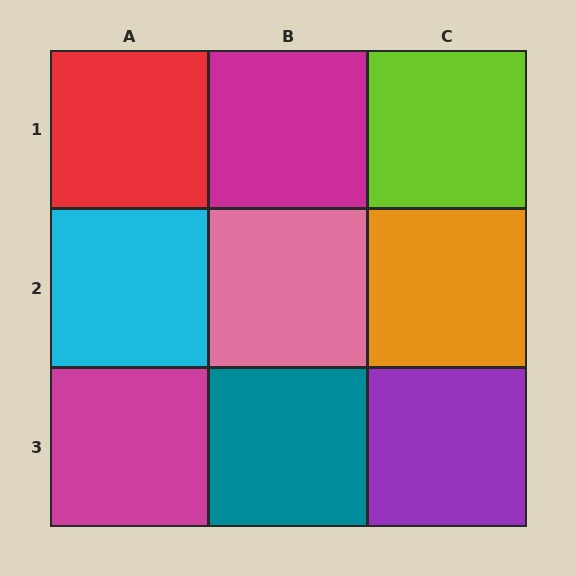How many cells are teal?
1 cell is teal.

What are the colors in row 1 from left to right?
Red, magenta, lime.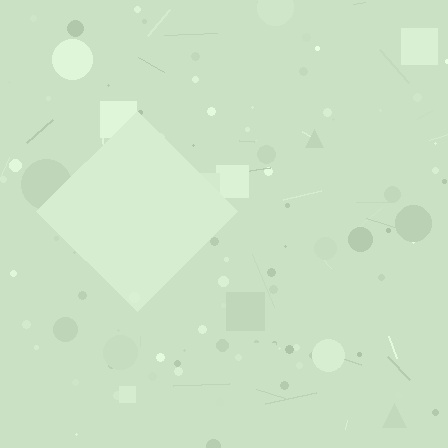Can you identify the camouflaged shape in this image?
The camouflaged shape is a diamond.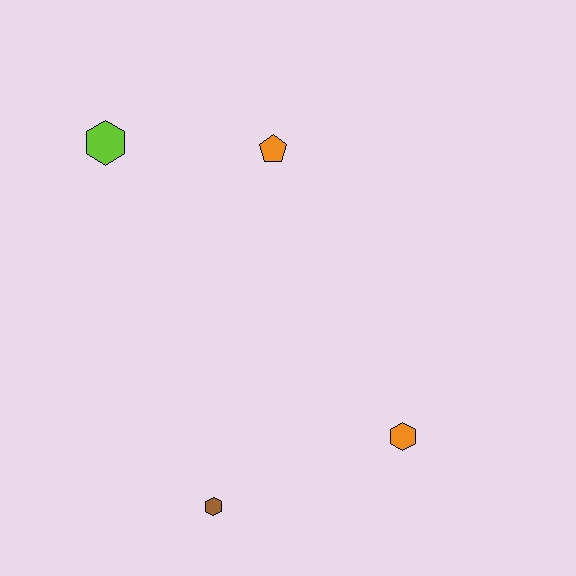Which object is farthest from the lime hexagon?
The orange hexagon is farthest from the lime hexagon.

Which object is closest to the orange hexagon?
The brown hexagon is closest to the orange hexagon.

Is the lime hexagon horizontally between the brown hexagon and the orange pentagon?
No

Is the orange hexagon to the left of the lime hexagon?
No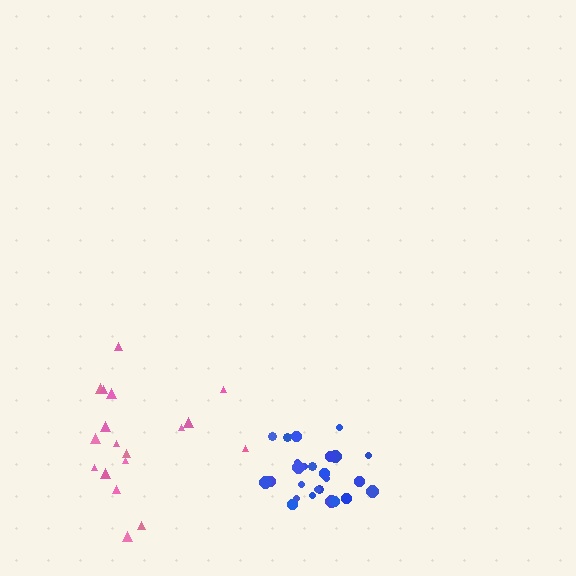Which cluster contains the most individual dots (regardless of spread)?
Blue (27).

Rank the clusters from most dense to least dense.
blue, pink.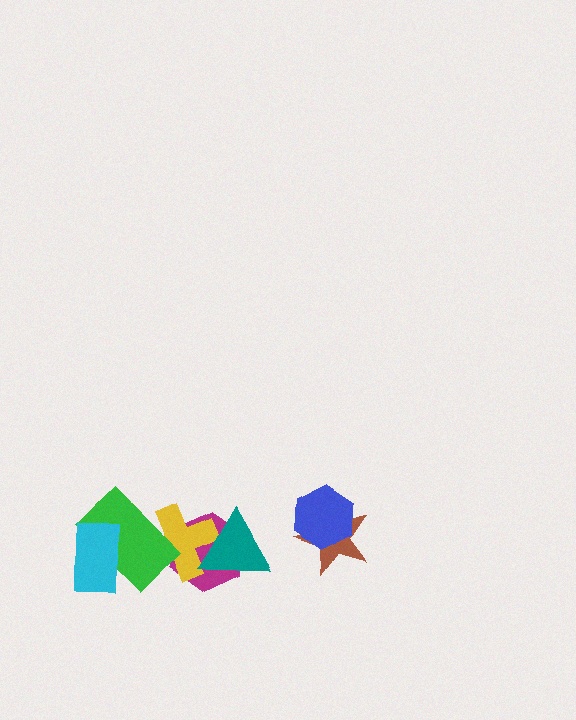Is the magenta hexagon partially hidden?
Yes, it is partially covered by another shape.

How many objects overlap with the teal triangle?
2 objects overlap with the teal triangle.